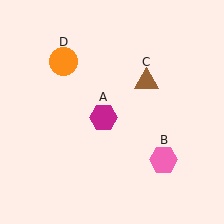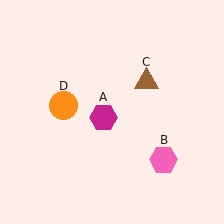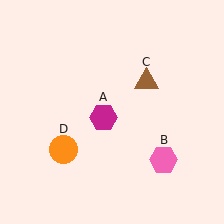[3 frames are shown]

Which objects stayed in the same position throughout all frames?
Magenta hexagon (object A) and pink hexagon (object B) and brown triangle (object C) remained stationary.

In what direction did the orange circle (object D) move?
The orange circle (object D) moved down.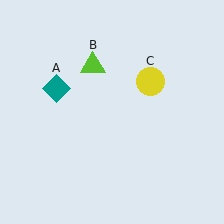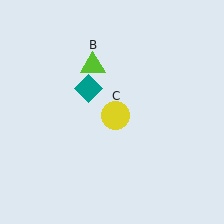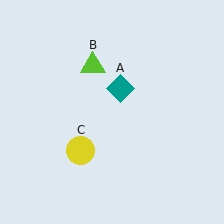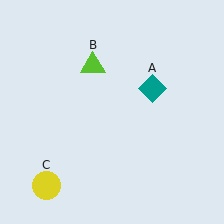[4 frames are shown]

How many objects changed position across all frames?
2 objects changed position: teal diamond (object A), yellow circle (object C).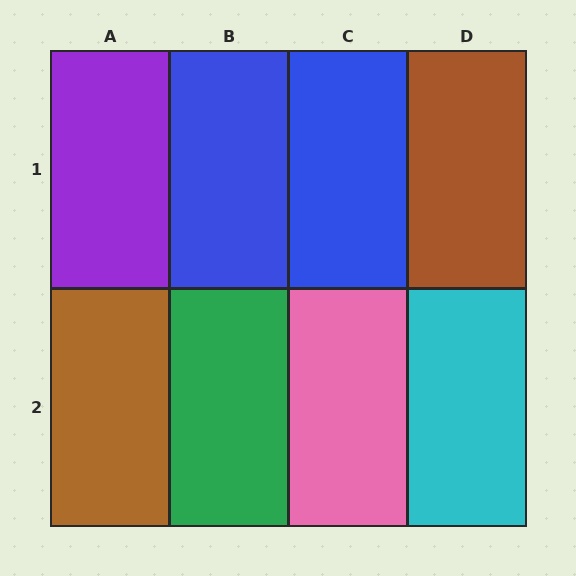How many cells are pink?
1 cell is pink.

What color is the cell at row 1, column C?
Blue.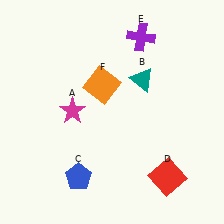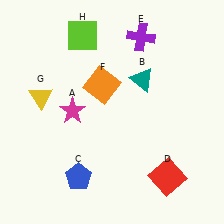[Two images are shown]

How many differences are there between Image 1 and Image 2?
There are 2 differences between the two images.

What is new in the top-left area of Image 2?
A lime square (H) was added in the top-left area of Image 2.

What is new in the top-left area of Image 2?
A yellow triangle (G) was added in the top-left area of Image 2.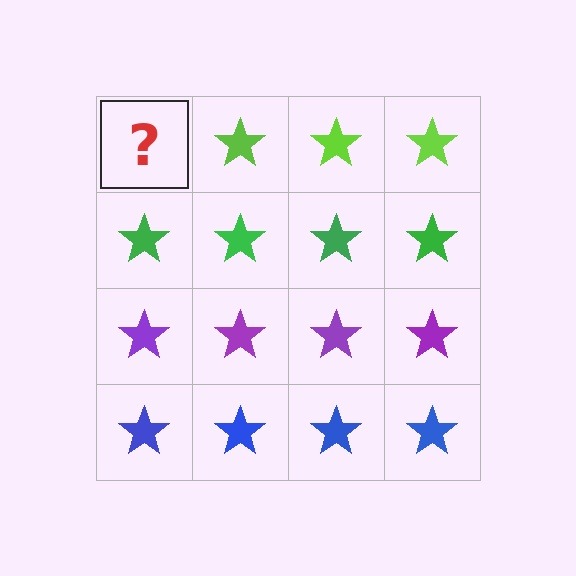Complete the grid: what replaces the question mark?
The question mark should be replaced with a lime star.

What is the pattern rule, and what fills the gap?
The rule is that each row has a consistent color. The gap should be filled with a lime star.